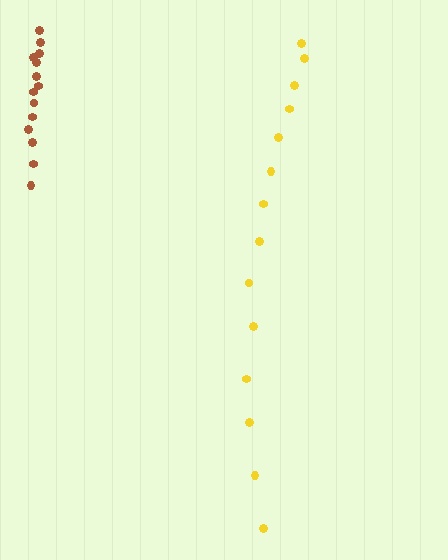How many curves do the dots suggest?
There are 2 distinct paths.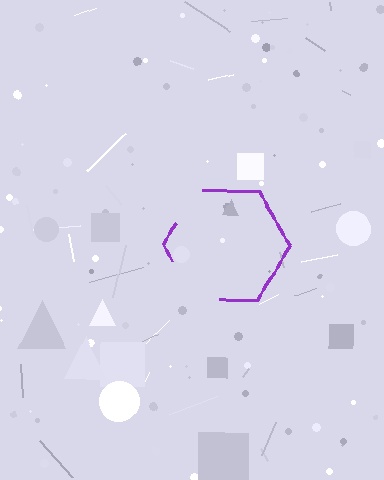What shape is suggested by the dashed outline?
The dashed outline suggests a hexagon.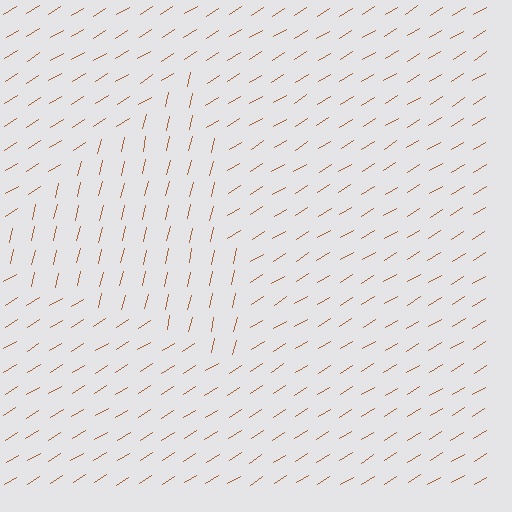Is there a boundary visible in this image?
Yes, there is a texture boundary formed by a change in line orientation.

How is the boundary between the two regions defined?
The boundary is defined purely by a change in line orientation (approximately 45 degrees difference). All lines are the same color and thickness.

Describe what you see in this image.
The image is filled with small brown line segments. A triangle region in the image has lines oriented differently from the surrounding lines, creating a visible texture boundary.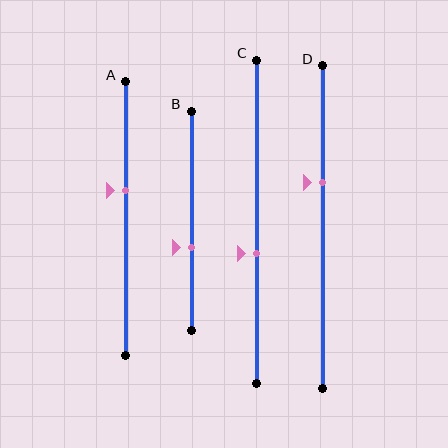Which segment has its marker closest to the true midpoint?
Segment C has its marker closest to the true midpoint.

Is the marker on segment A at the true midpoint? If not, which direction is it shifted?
No, the marker on segment A is shifted upward by about 10% of the segment length.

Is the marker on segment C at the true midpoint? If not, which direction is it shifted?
No, the marker on segment C is shifted downward by about 10% of the segment length.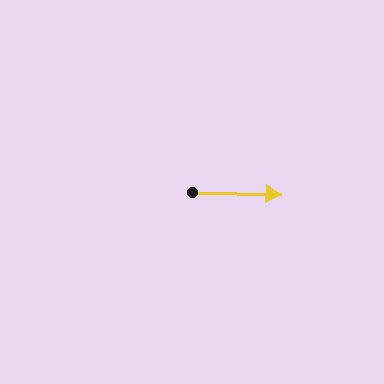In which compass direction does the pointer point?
East.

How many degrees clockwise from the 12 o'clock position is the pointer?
Approximately 92 degrees.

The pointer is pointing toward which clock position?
Roughly 3 o'clock.